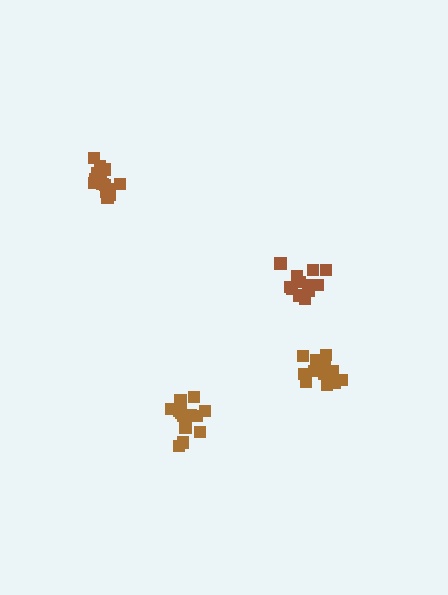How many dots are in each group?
Group 1: 13 dots, Group 2: 15 dots, Group 3: 14 dots, Group 4: 16 dots (58 total).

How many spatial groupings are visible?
There are 4 spatial groupings.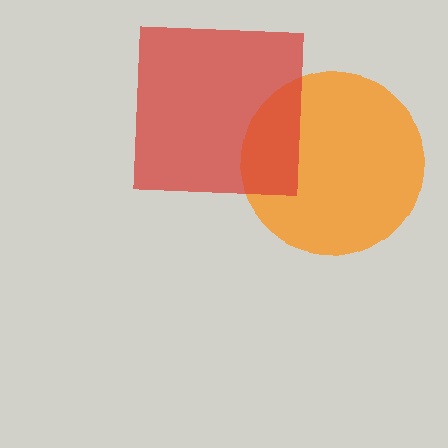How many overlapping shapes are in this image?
There are 2 overlapping shapes in the image.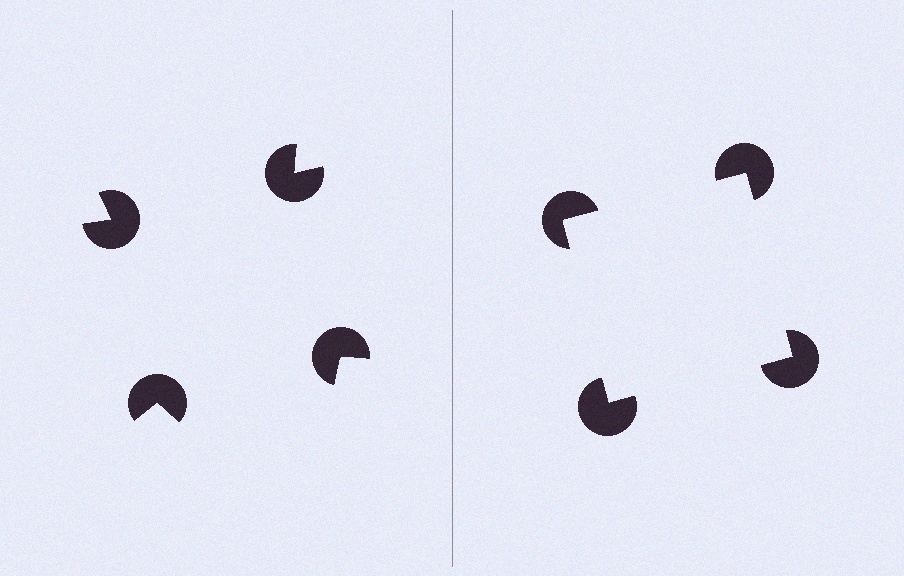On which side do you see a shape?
An illusory square appears on the right side. On the left side the wedge cuts are rotated, so no coherent shape forms.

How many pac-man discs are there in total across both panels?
8 — 4 on each side.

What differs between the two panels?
The pac-man discs are positioned identically on both sides; only the wedge orientations differ. On the right they align to a square; on the left they are misaligned.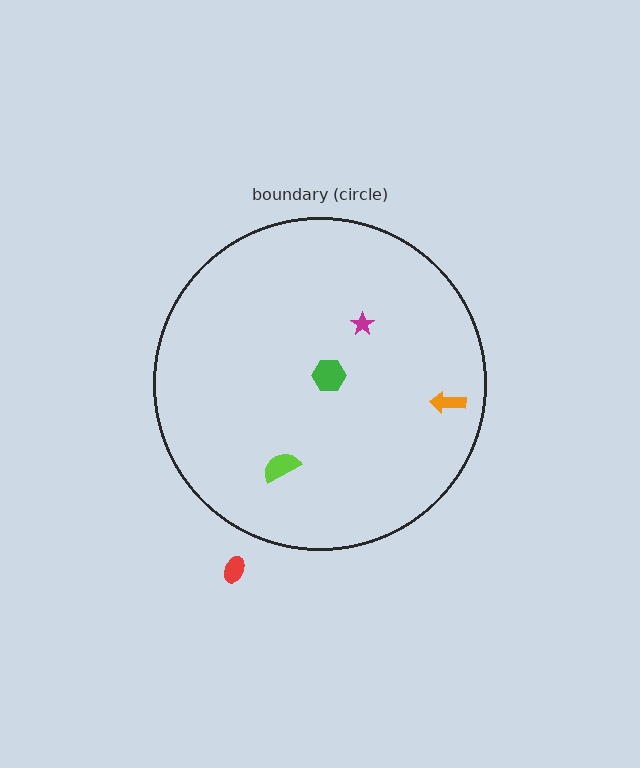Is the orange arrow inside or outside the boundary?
Inside.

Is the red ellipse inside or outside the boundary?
Outside.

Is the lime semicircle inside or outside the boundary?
Inside.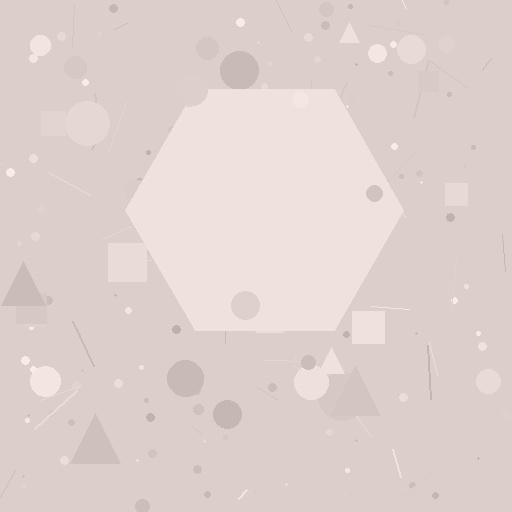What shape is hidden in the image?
A hexagon is hidden in the image.